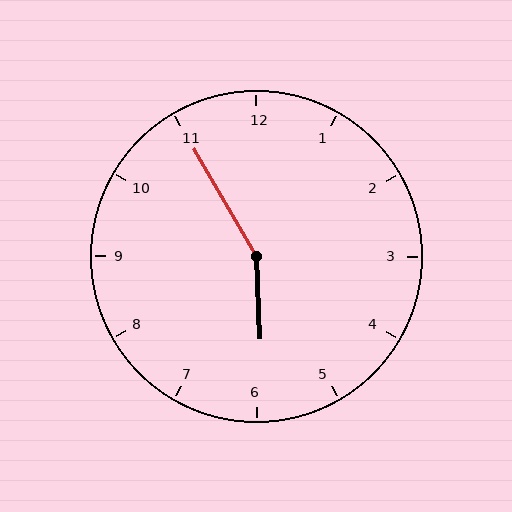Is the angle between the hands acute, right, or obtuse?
It is obtuse.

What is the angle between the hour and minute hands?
Approximately 152 degrees.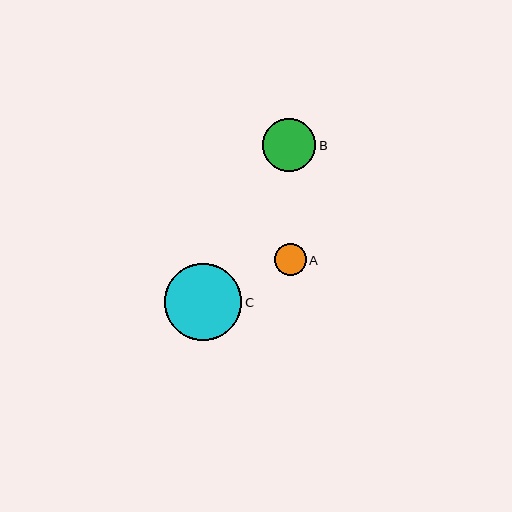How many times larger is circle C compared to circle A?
Circle C is approximately 2.4 times the size of circle A.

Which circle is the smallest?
Circle A is the smallest with a size of approximately 32 pixels.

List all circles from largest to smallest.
From largest to smallest: C, B, A.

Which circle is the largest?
Circle C is the largest with a size of approximately 77 pixels.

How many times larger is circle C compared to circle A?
Circle C is approximately 2.4 times the size of circle A.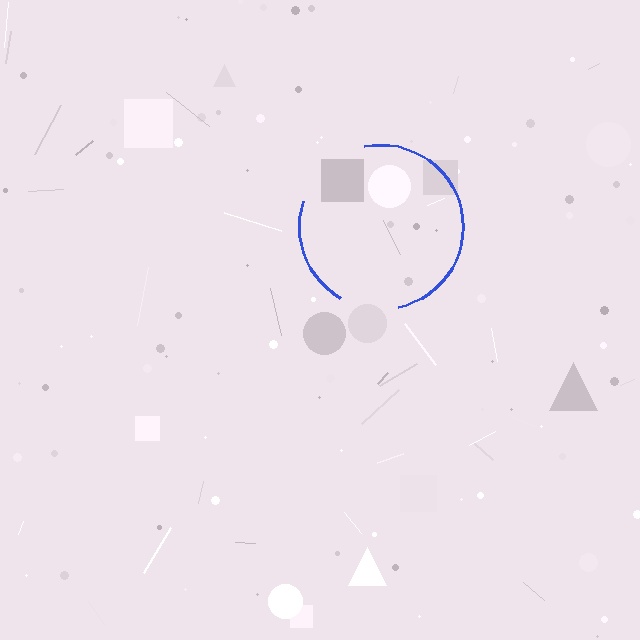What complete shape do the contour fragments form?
The contour fragments form a circle.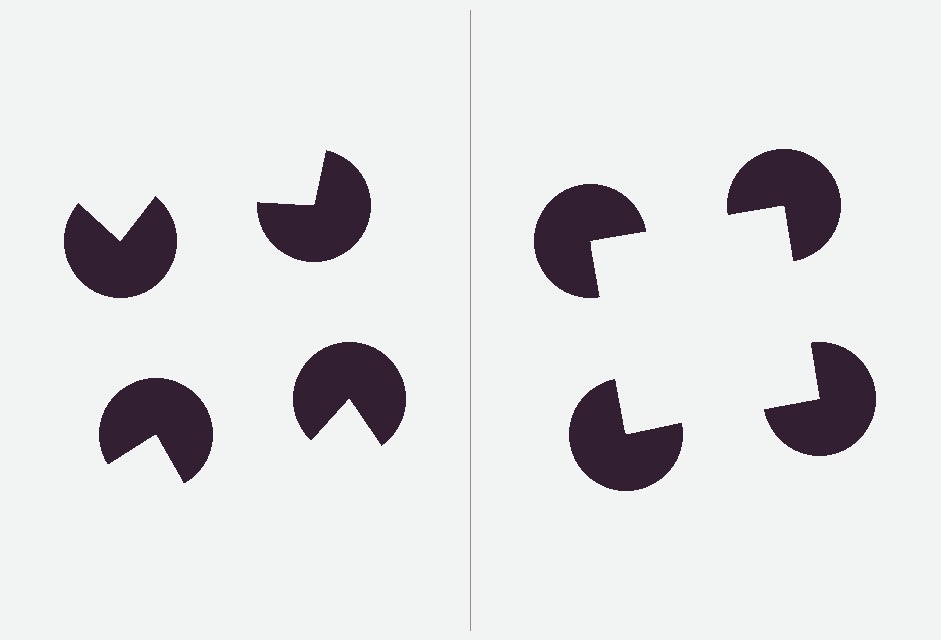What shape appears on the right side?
An illusory square.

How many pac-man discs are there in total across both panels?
8 — 4 on each side.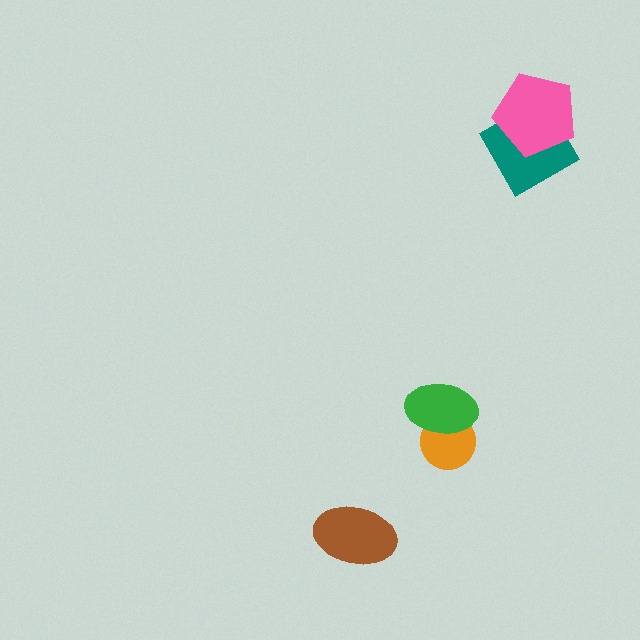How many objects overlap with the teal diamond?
1 object overlaps with the teal diamond.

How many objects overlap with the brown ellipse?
0 objects overlap with the brown ellipse.